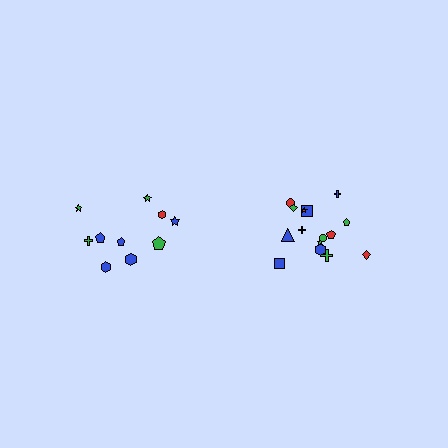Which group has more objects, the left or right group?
The right group.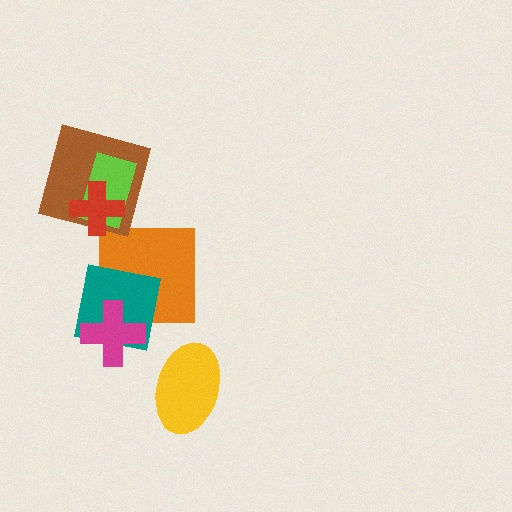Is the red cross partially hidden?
No, no other shape covers it.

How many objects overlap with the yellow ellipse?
0 objects overlap with the yellow ellipse.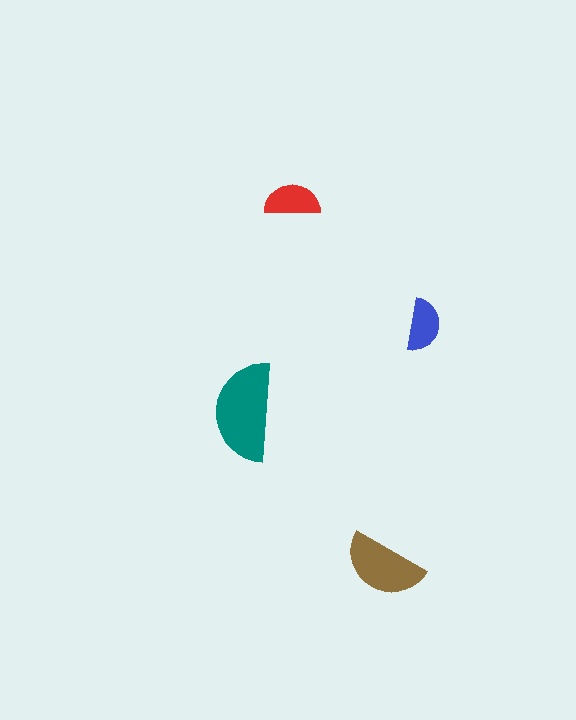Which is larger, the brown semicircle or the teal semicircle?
The teal one.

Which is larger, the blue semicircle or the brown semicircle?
The brown one.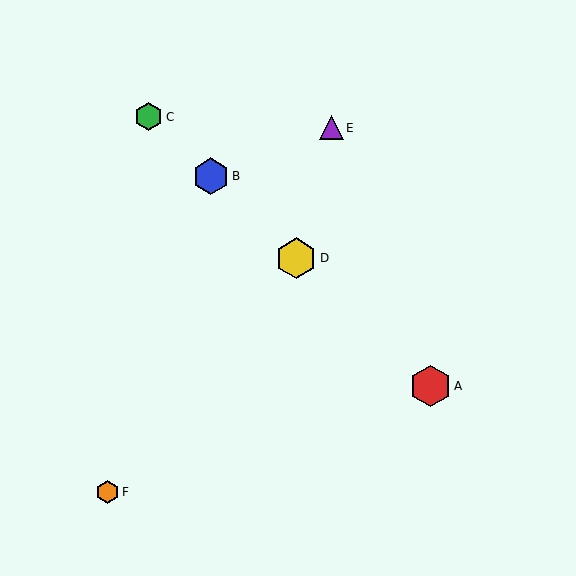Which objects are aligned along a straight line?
Objects A, B, C, D are aligned along a straight line.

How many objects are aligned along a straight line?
4 objects (A, B, C, D) are aligned along a straight line.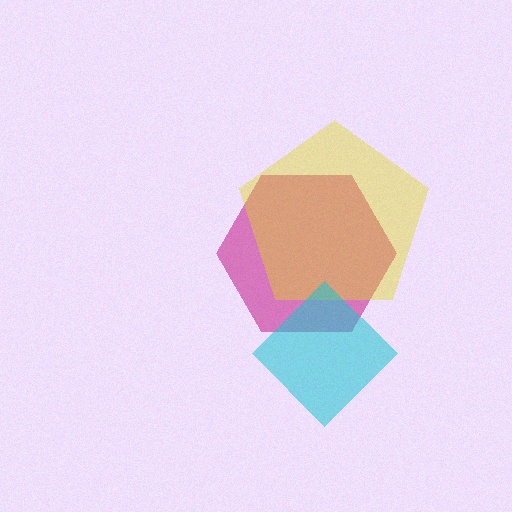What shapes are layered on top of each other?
The layered shapes are: a magenta hexagon, a yellow pentagon, a cyan diamond.